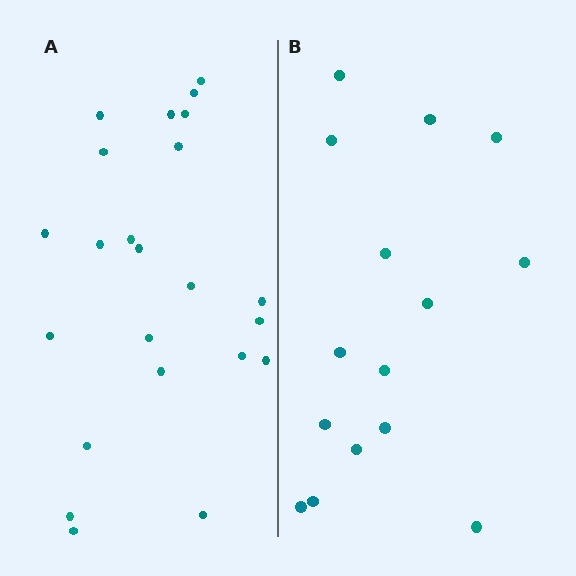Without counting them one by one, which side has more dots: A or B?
Region A (the left region) has more dots.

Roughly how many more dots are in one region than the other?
Region A has roughly 8 or so more dots than region B.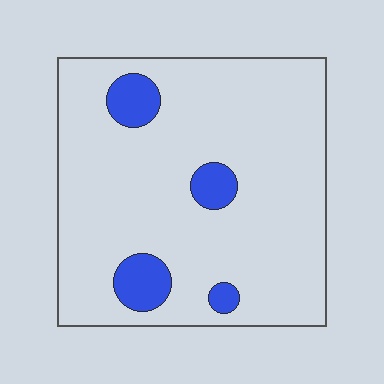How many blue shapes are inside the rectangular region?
4.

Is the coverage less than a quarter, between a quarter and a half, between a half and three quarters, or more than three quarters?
Less than a quarter.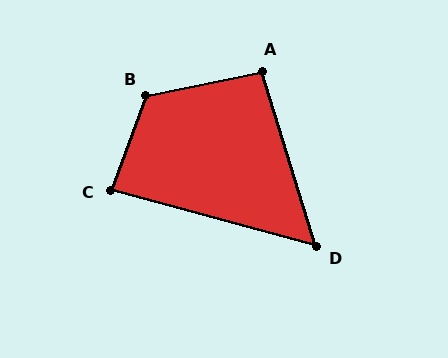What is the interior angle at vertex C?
Approximately 85 degrees (acute).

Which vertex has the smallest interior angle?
D, at approximately 58 degrees.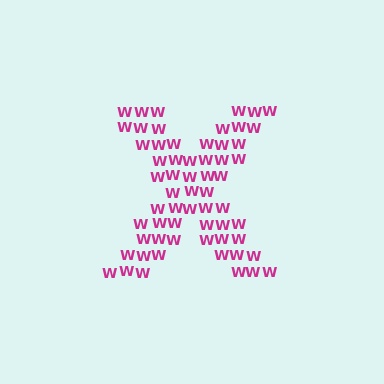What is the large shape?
The large shape is the letter X.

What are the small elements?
The small elements are letter W's.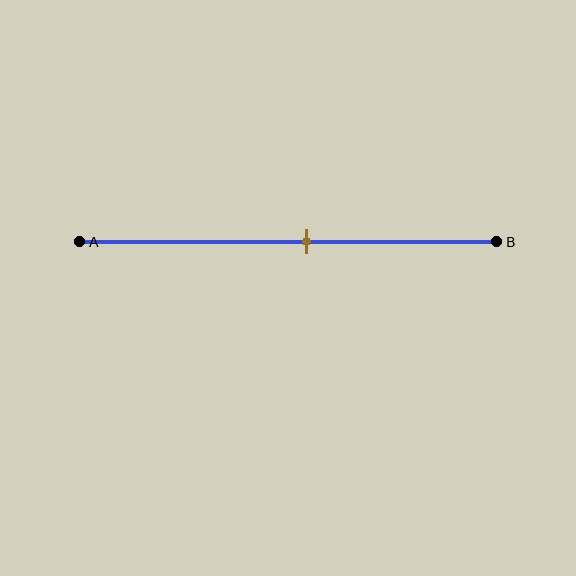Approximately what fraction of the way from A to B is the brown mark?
The brown mark is approximately 55% of the way from A to B.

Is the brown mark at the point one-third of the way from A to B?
No, the mark is at about 55% from A, not at the 33% one-third point.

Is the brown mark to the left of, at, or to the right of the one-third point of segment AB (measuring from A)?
The brown mark is to the right of the one-third point of segment AB.